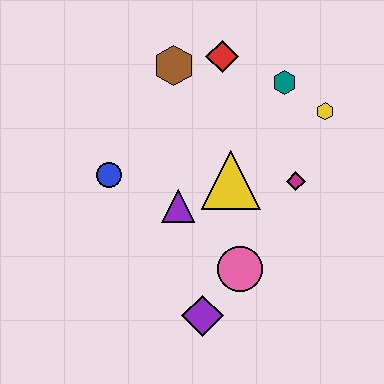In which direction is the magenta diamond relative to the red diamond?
The magenta diamond is below the red diamond.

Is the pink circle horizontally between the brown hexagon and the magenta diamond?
Yes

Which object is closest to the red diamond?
The brown hexagon is closest to the red diamond.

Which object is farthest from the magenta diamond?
The blue circle is farthest from the magenta diamond.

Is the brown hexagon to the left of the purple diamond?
Yes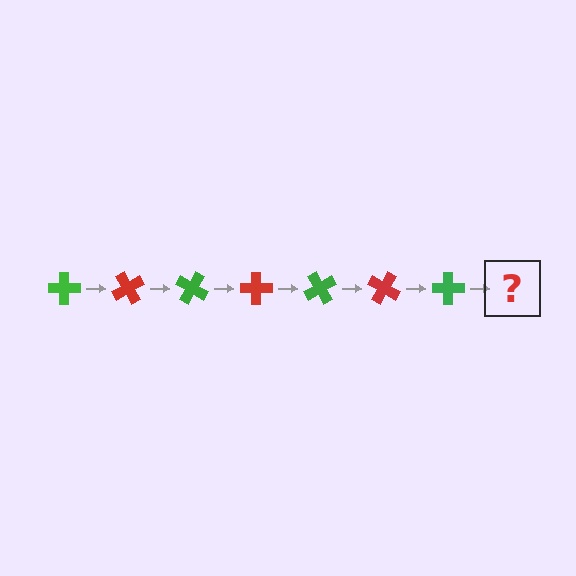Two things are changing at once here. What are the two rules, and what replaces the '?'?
The two rules are that it rotates 60 degrees each step and the color cycles through green and red. The '?' should be a red cross, rotated 420 degrees from the start.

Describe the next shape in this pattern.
It should be a red cross, rotated 420 degrees from the start.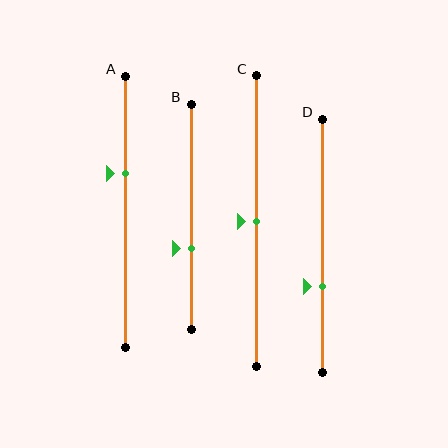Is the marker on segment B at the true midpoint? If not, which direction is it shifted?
No, the marker on segment B is shifted downward by about 14% of the segment length.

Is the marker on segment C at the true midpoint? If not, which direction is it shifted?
Yes, the marker on segment C is at the true midpoint.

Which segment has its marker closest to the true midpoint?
Segment C has its marker closest to the true midpoint.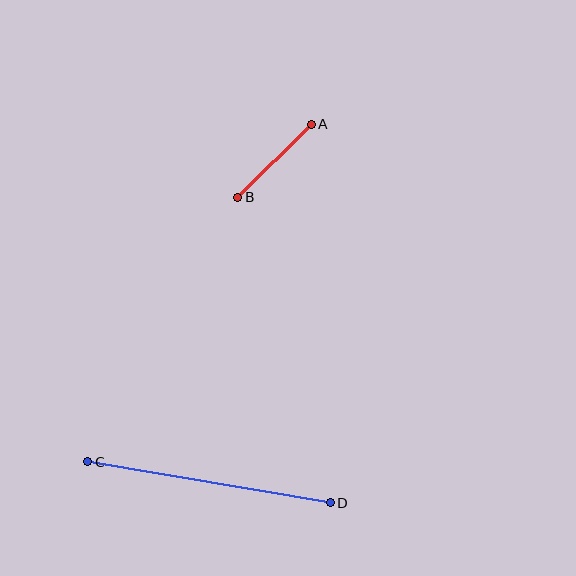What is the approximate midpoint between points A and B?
The midpoint is at approximately (274, 161) pixels.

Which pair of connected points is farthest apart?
Points C and D are farthest apart.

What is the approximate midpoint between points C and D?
The midpoint is at approximately (209, 482) pixels.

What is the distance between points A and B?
The distance is approximately 103 pixels.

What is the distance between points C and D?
The distance is approximately 246 pixels.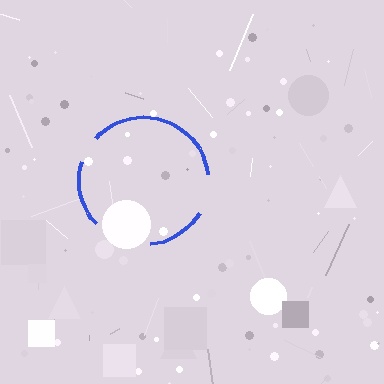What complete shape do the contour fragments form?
The contour fragments form a circle.